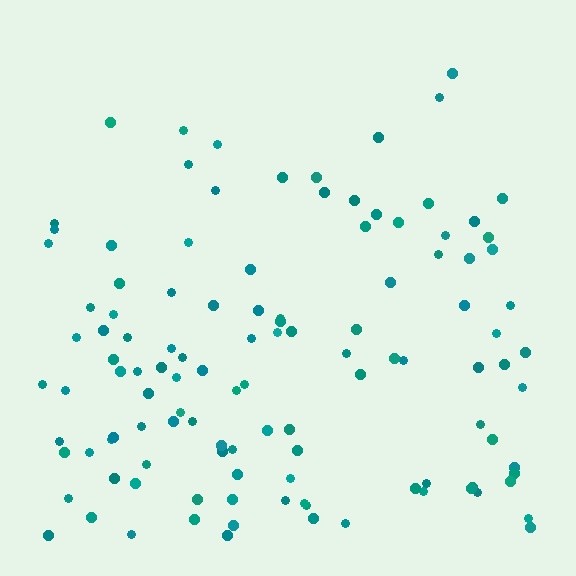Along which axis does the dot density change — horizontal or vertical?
Vertical.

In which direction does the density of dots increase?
From top to bottom, with the bottom side densest.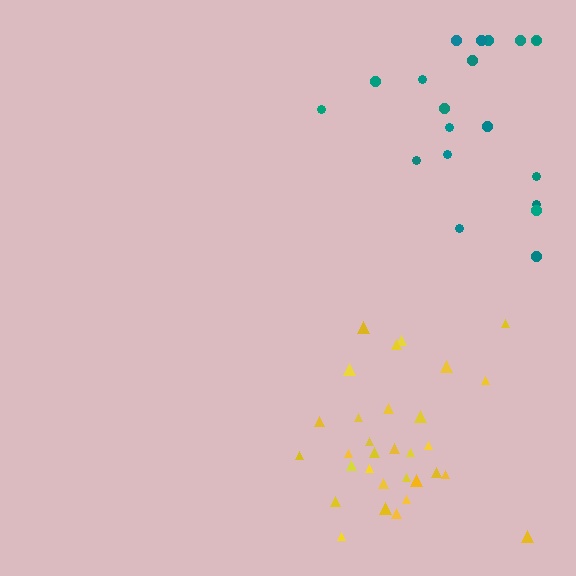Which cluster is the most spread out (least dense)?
Teal.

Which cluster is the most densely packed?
Yellow.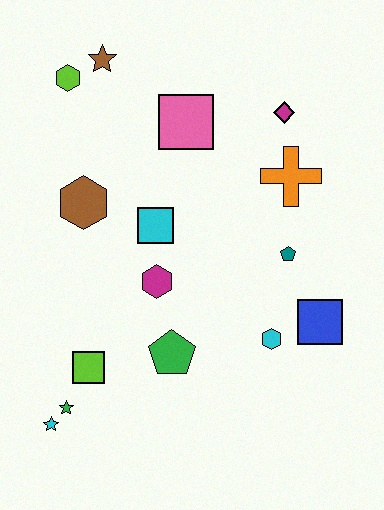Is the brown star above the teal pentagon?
Yes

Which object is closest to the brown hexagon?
The cyan square is closest to the brown hexagon.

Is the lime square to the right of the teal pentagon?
No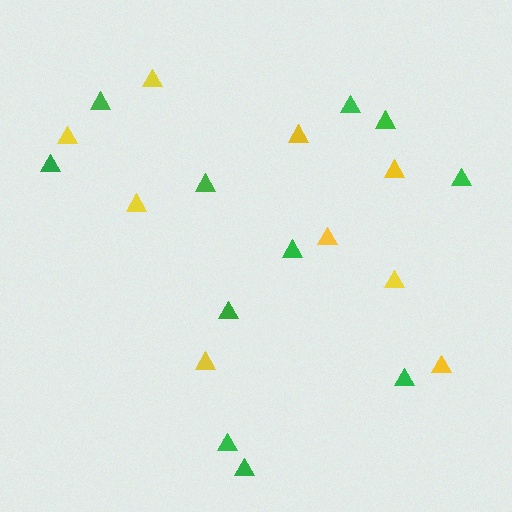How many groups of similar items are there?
There are 2 groups: one group of yellow triangles (9) and one group of green triangles (11).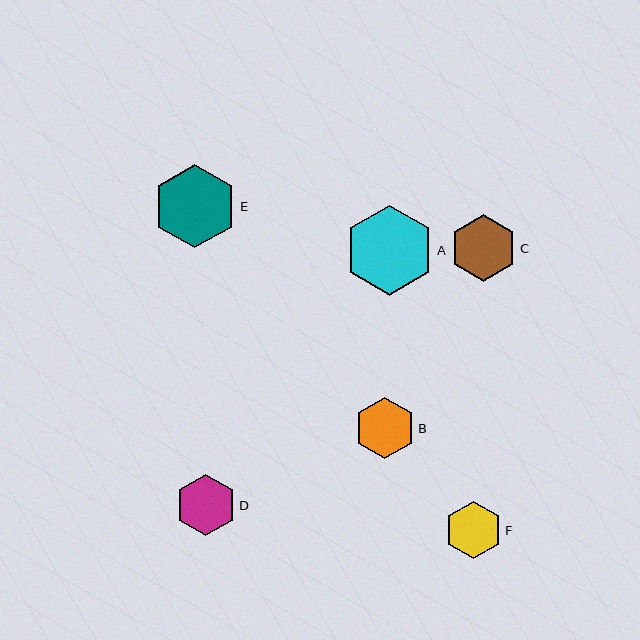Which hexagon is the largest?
Hexagon A is the largest with a size of approximately 90 pixels.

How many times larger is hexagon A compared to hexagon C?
Hexagon A is approximately 1.3 times the size of hexagon C.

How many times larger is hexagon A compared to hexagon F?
Hexagon A is approximately 1.6 times the size of hexagon F.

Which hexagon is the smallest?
Hexagon F is the smallest with a size of approximately 57 pixels.